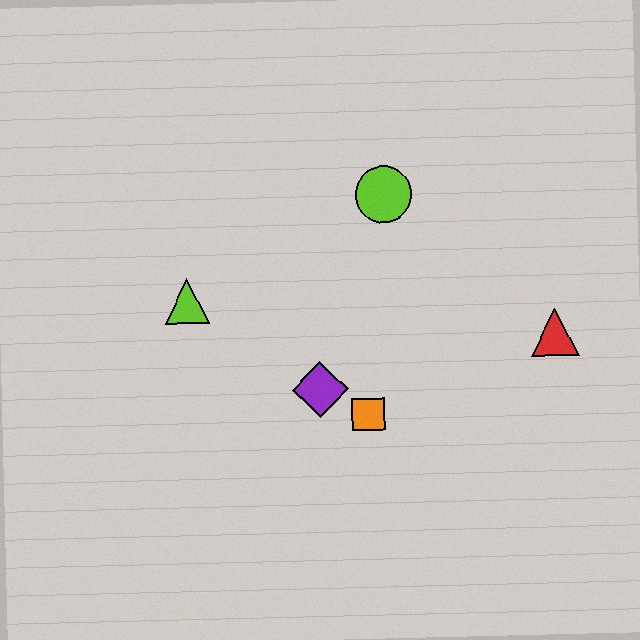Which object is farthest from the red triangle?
The lime triangle is farthest from the red triangle.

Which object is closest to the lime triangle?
The purple diamond is closest to the lime triangle.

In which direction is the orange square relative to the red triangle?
The orange square is to the left of the red triangle.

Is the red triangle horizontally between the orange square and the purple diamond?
No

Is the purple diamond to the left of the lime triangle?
No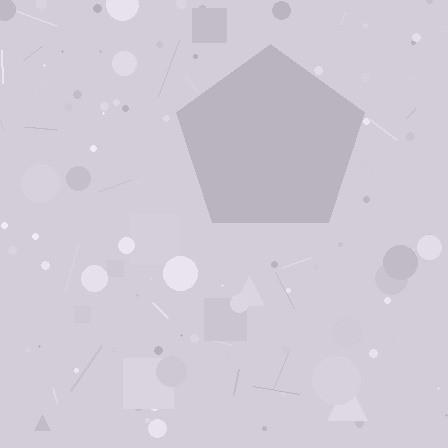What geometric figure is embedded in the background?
A pentagon is embedded in the background.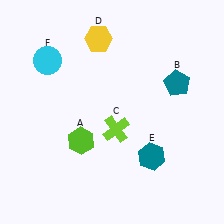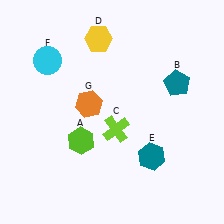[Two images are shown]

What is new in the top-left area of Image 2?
An orange hexagon (G) was added in the top-left area of Image 2.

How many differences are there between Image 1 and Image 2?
There is 1 difference between the two images.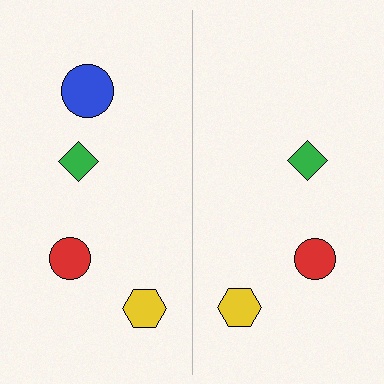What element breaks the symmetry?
A blue circle is missing from the right side.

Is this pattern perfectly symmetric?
No, the pattern is not perfectly symmetric. A blue circle is missing from the right side.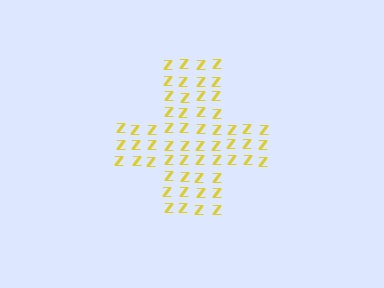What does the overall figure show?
The overall figure shows a cross.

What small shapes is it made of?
It is made of small letter Z's.